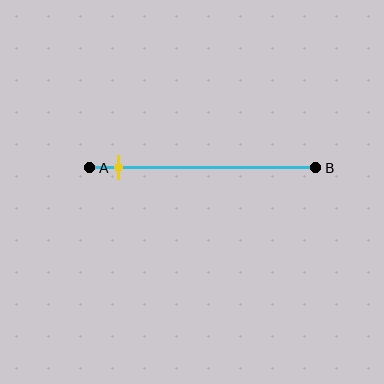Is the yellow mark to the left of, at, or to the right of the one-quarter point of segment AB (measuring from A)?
The yellow mark is to the left of the one-quarter point of segment AB.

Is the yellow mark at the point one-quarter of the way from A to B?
No, the mark is at about 15% from A, not at the 25% one-quarter point.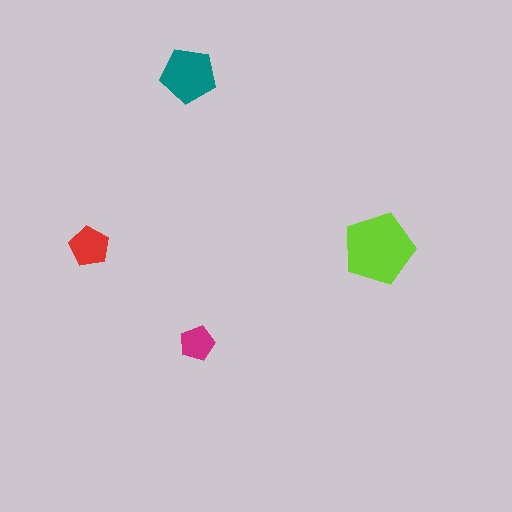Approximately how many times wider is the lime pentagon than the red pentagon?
About 2 times wider.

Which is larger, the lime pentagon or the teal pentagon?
The lime one.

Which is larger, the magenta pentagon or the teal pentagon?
The teal one.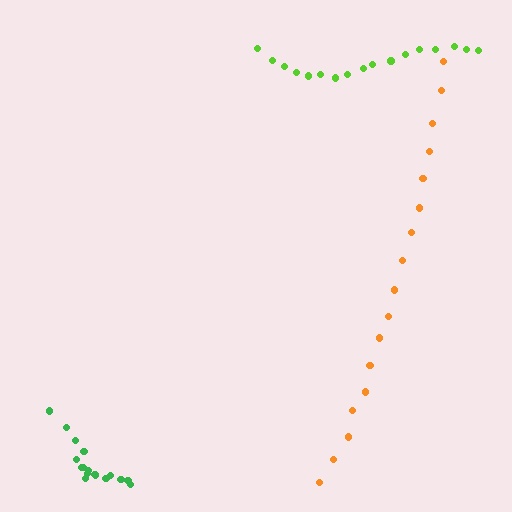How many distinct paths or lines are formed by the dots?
There are 3 distinct paths.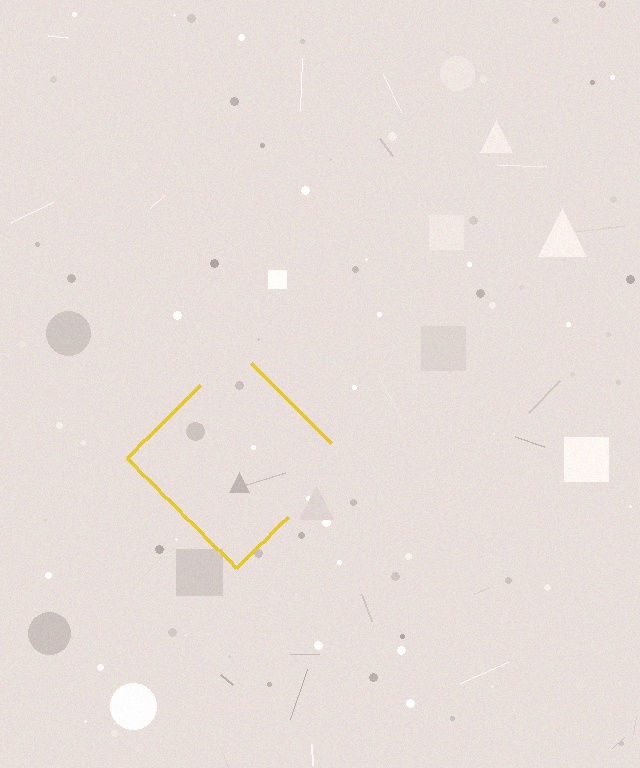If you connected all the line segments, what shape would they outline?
They would outline a diamond.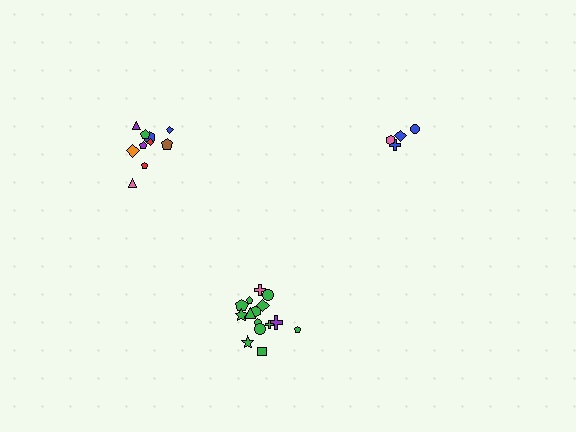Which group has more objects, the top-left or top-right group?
The top-left group.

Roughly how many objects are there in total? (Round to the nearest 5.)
Roughly 30 objects in total.